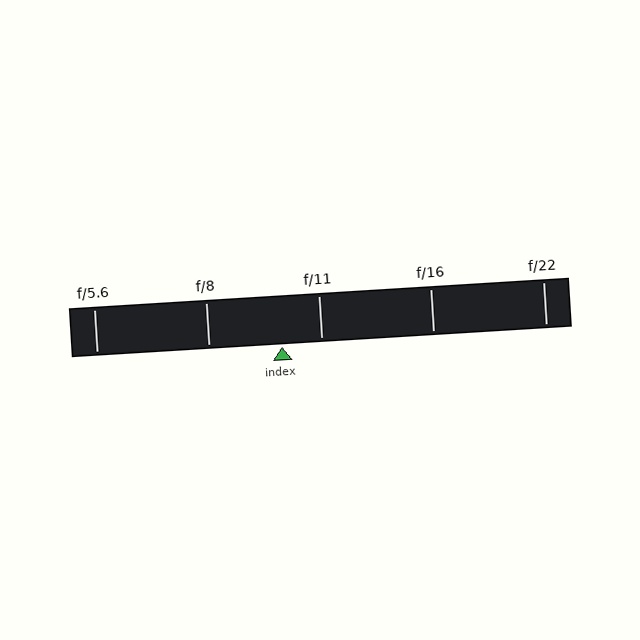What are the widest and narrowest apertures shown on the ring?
The widest aperture shown is f/5.6 and the narrowest is f/22.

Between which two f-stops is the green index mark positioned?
The index mark is between f/8 and f/11.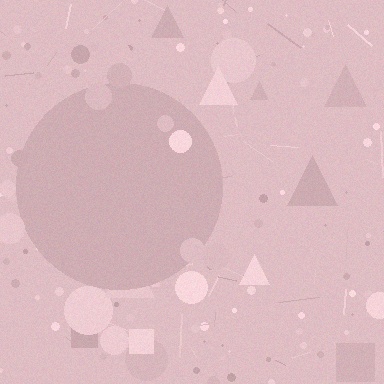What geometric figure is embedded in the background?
A circle is embedded in the background.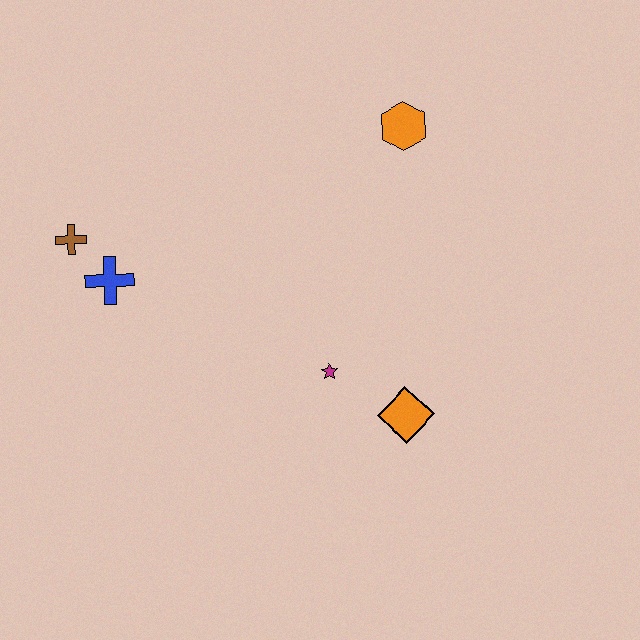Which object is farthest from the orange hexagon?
The brown cross is farthest from the orange hexagon.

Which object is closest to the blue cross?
The brown cross is closest to the blue cross.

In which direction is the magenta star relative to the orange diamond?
The magenta star is to the left of the orange diamond.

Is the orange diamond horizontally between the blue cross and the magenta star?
No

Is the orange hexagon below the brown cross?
No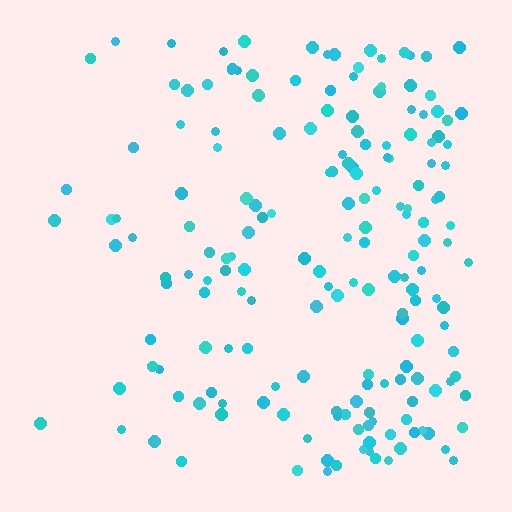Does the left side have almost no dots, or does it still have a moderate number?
Still a moderate number, just noticeably fewer than the right.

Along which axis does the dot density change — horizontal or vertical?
Horizontal.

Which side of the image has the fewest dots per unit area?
The left.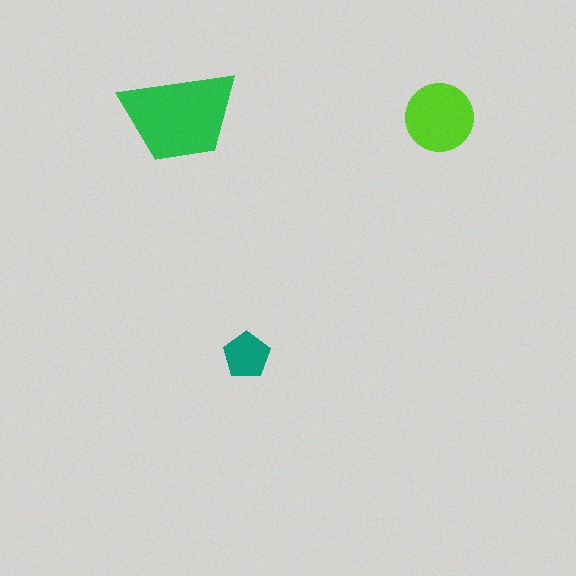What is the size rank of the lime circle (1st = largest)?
2nd.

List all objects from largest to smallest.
The green trapezoid, the lime circle, the teal pentagon.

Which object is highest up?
The lime circle is topmost.